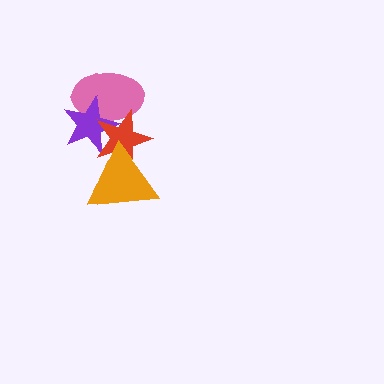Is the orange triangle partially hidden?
No, no other shape covers it.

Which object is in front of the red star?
The orange triangle is in front of the red star.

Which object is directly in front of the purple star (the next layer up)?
The red star is directly in front of the purple star.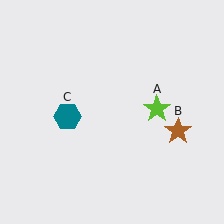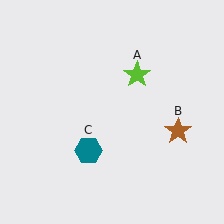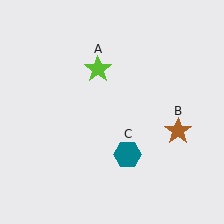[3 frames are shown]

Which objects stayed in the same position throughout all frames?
Brown star (object B) remained stationary.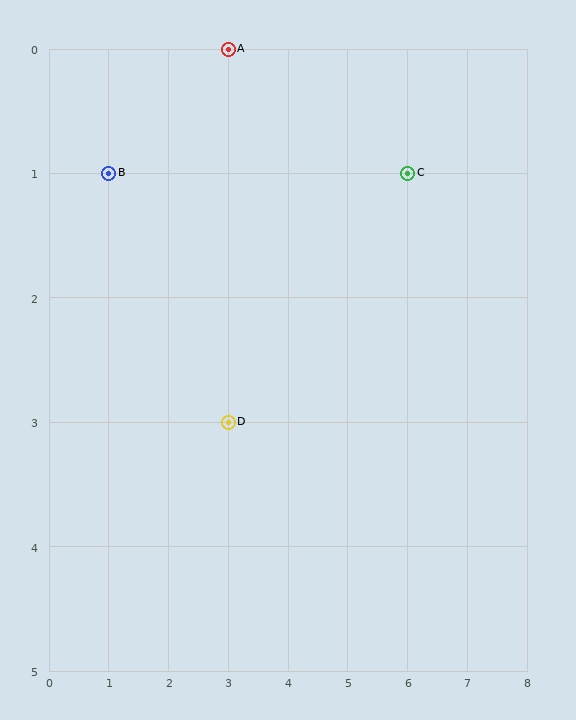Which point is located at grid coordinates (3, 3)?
Point D is at (3, 3).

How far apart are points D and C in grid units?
Points D and C are 3 columns and 2 rows apart (about 3.6 grid units diagonally).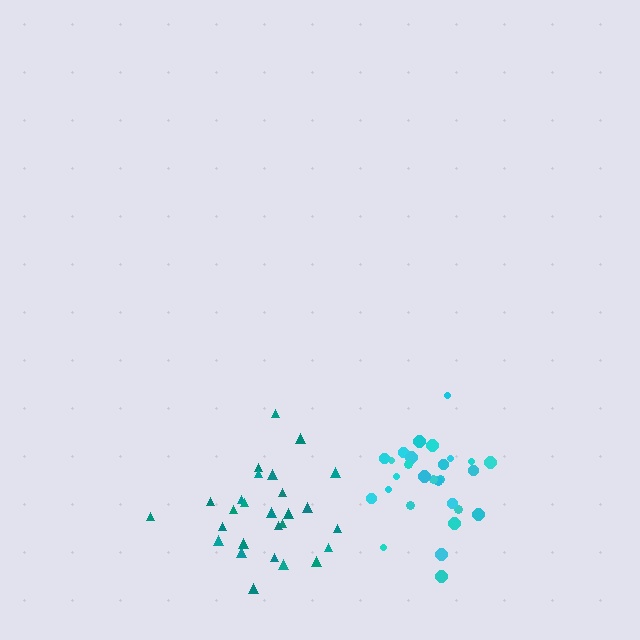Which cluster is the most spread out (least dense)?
Teal.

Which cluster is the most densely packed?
Cyan.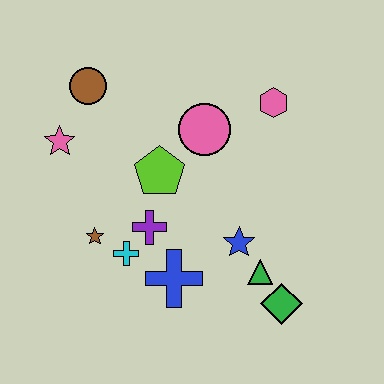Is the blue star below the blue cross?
No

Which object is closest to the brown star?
The cyan cross is closest to the brown star.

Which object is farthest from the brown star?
The pink hexagon is farthest from the brown star.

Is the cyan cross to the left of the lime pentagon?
Yes